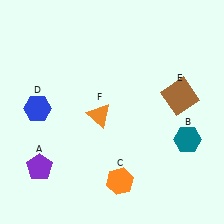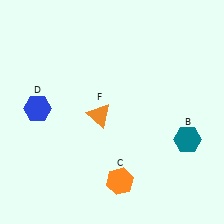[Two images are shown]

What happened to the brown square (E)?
The brown square (E) was removed in Image 2. It was in the top-right area of Image 1.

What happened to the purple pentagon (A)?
The purple pentagon (A) was removed in Image 2. It was in the bottom-left area of Image 1.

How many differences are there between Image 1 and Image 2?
There are 2 differences between the two images.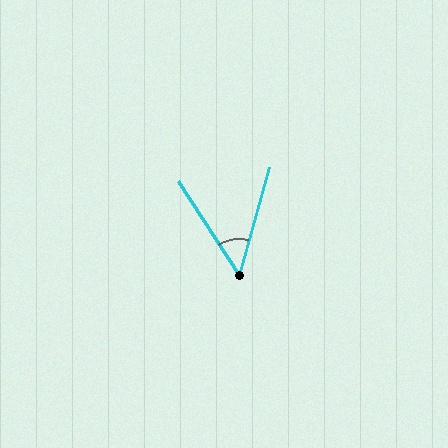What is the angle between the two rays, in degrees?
Approximately 48 degrees.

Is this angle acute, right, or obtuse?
It is acute.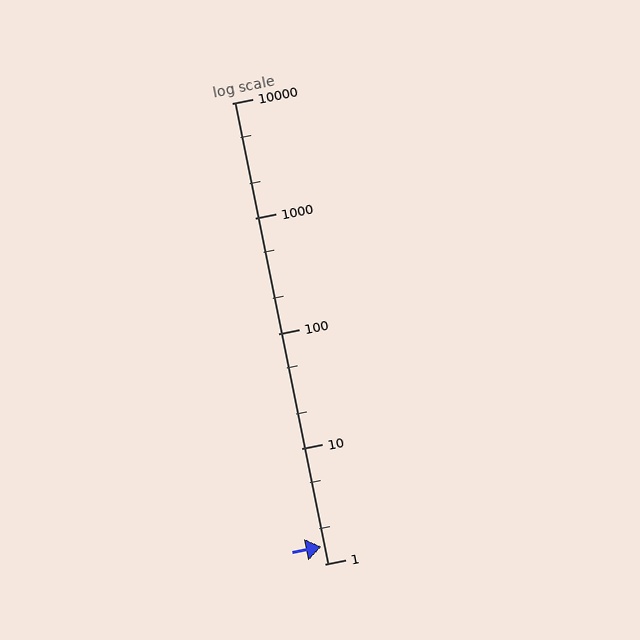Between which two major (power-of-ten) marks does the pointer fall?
The pointer is between 1 and 10.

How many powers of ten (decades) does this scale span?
The scale spans 4 decades, from 1 to 10000.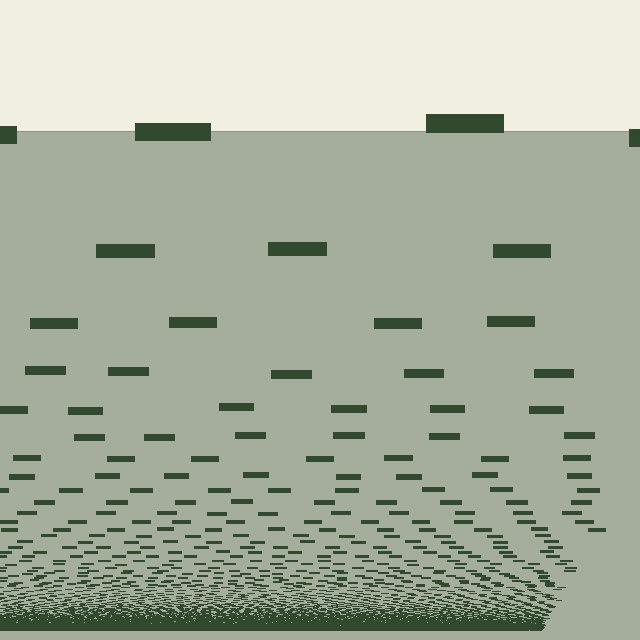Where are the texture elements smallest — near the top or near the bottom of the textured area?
Near the bottom.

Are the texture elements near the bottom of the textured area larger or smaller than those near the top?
Smaller. The gradient is inverted — elements near the bottom are smaller and denser.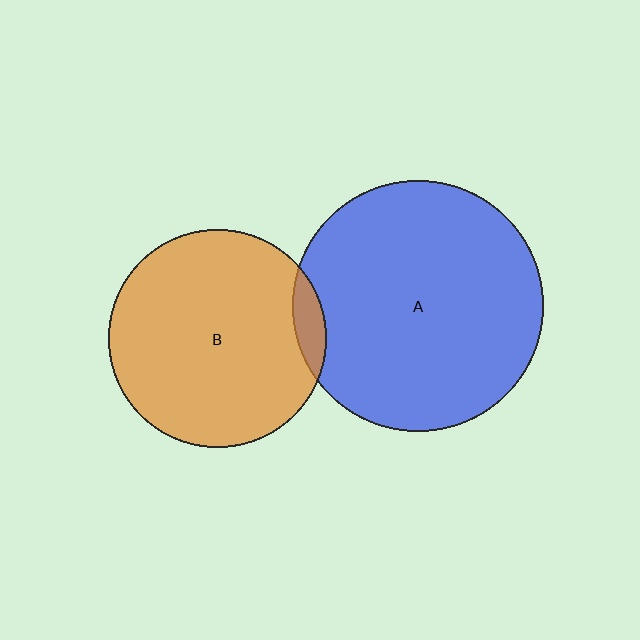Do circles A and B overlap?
Yes.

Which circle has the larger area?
Circle A (blue).